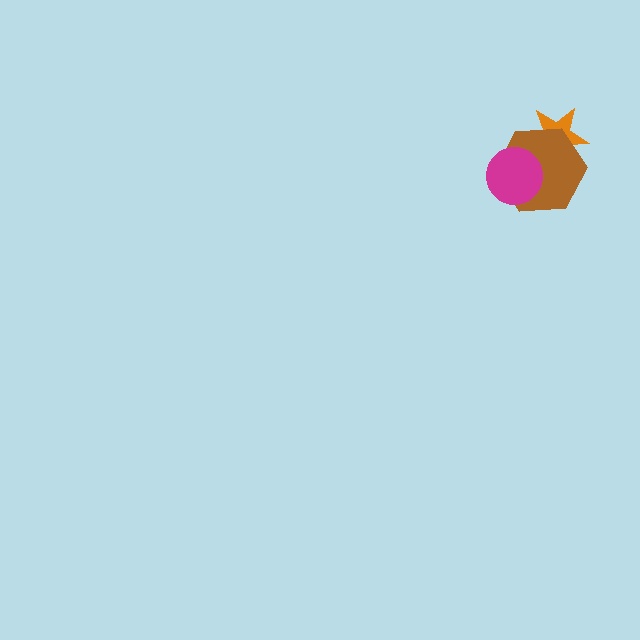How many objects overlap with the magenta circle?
1 object overlaps with the magenta circle.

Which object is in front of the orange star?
The brown hexagon is in front of the orange star.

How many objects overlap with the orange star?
1 object overlaps with the orange star.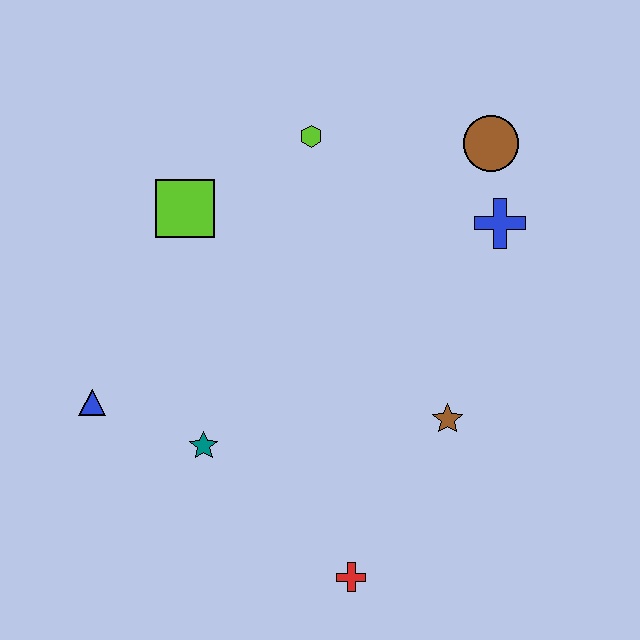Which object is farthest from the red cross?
The brown circle is farthest from the red cross.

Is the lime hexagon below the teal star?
No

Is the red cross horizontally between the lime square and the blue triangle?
No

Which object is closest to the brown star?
The red cross is closest to the brown star.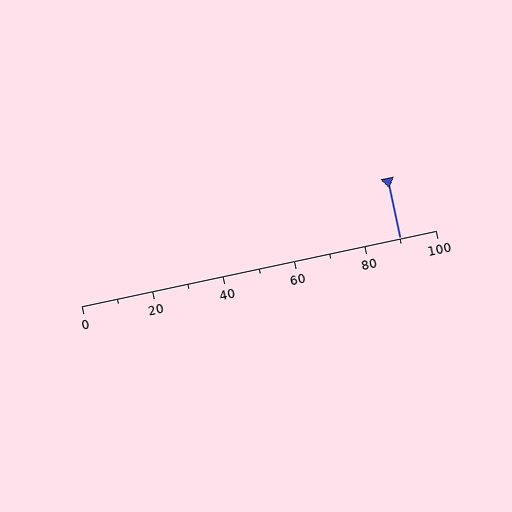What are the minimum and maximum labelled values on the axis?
The axis runs from 0 to 100.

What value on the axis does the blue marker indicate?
The marker indicates approximately 90.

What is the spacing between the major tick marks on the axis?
The major ticks are spaced 20 apart.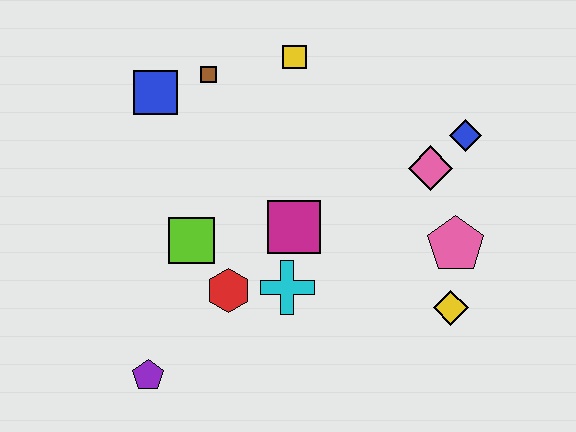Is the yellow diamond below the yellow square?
Yes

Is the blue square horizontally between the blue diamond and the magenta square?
No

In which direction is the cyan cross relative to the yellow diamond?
The cyan cross is to the left of the yellow diamond.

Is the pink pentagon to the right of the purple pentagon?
Yes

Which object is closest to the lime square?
The red hexagon is closest to the lime square.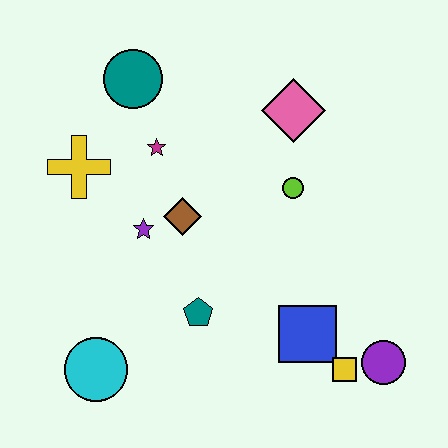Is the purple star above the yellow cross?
No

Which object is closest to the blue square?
The yellow square is closest to the blue square.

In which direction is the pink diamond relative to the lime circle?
The pink diamond is above the lime circle.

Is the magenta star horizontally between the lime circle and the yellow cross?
Yes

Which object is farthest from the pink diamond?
The cyan circle is farthest from the pink diamond.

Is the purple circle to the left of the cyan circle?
No